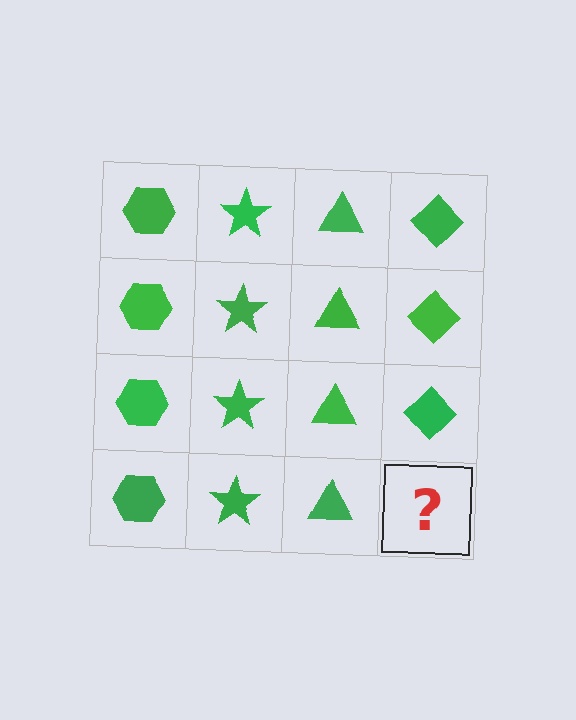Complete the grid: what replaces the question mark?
The question mark should be replaced with a green diamond.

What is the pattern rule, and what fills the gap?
The rule is that each column has a consistent shape. The gap should be filled with a green diamond.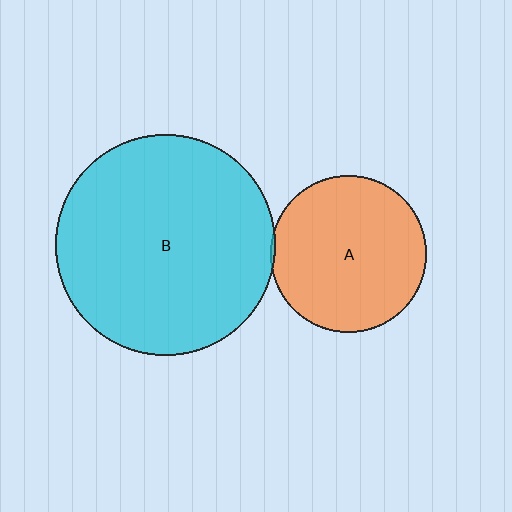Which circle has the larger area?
Circle B (cyan).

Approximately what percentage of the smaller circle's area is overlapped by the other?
Approximately 5%.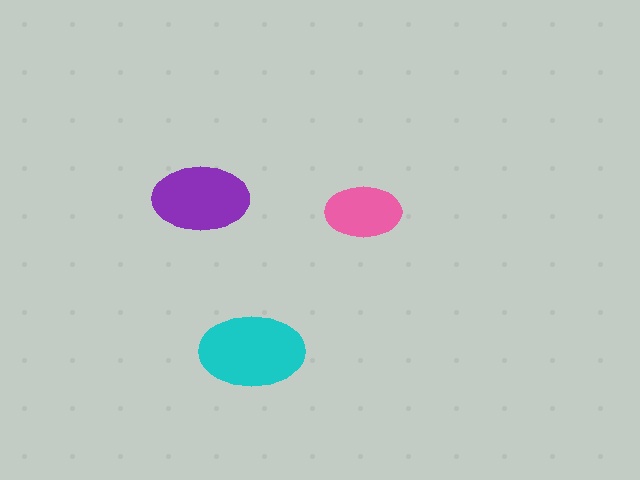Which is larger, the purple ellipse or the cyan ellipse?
The cyan one.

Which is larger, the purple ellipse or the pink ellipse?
The purple one.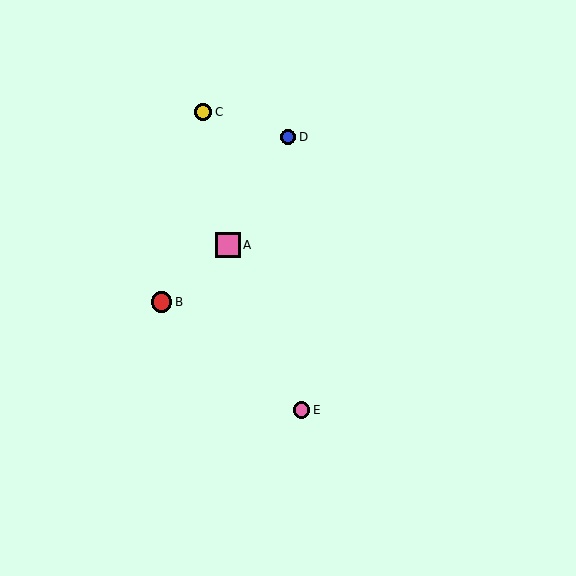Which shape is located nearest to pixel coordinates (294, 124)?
The blue circle (labeled D) at (288, 137) is nearest to that location.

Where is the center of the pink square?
The center of the pink square is at (228, 245).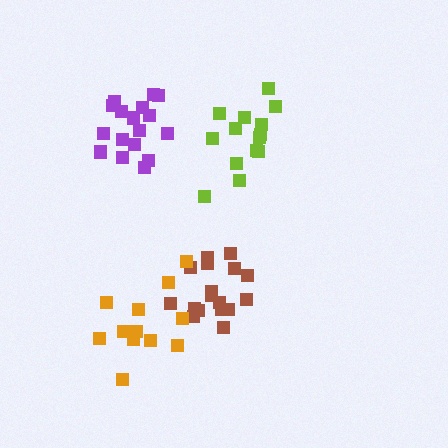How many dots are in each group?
Group 1: 17 dots, Group 2: 13 dots, Group 3: 14 dots, Group 4: 18 dots (62 total).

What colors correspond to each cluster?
The clusters are colored: brown, orange, lime, purple.